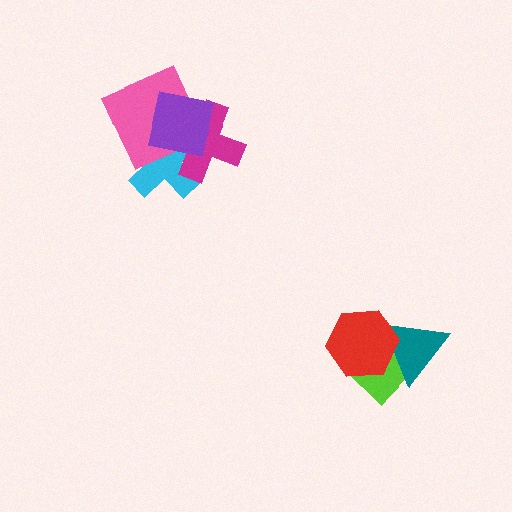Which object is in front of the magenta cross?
The purple square is in front of the magenta cross.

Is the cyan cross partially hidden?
Yes, it is partially covered by another shape.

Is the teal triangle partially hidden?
Yes, it is partially covered by another shape.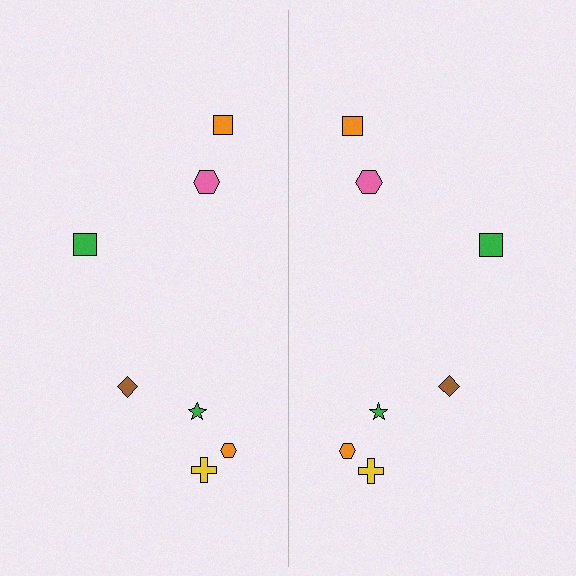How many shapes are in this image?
There are 14 shapes in this image.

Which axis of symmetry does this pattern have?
The pattern has a vertical axis of symmetry running through the center of the image.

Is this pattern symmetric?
Yes, this pattern has bilateral (reflection) symmetry.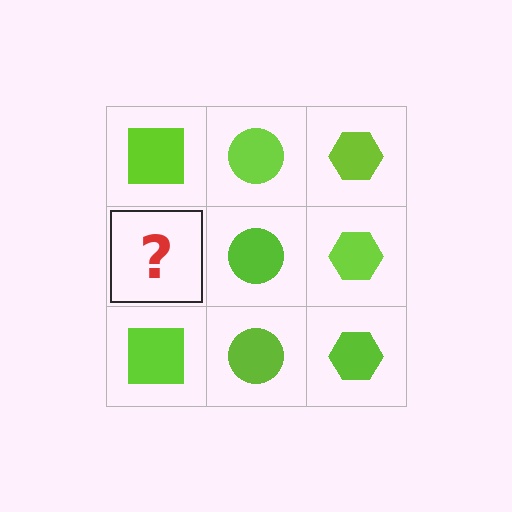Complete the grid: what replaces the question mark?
The question mark should be replaced with a lime square.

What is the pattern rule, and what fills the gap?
The rule is that each column has a consistent shape. The gap should be filled with a lime square.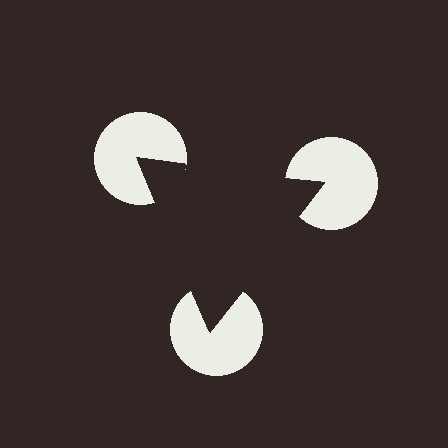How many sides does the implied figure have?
3 sides.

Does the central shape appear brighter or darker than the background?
It typically appears slightly darker than the background, even though no actual brightness change is drawn.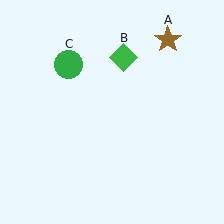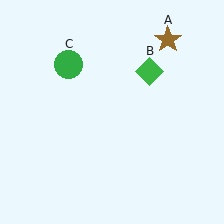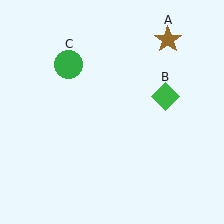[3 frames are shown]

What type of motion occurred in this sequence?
The green diamond (object B) rotated clockwise around the center of the scene.